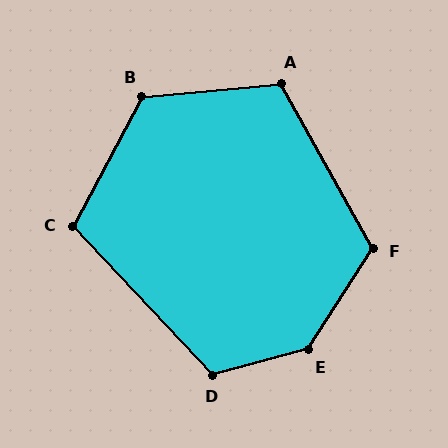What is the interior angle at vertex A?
Approximately 114 degrees (obtuse).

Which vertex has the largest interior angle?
E, at approximately 138 degrees.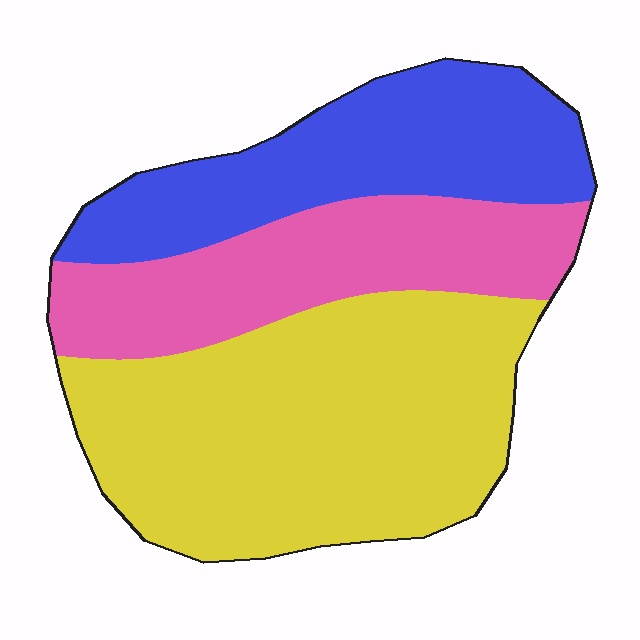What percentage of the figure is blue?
Blue takes up about one quarter (1/4) of the figure.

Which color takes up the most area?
Yellow, at roughly 50%.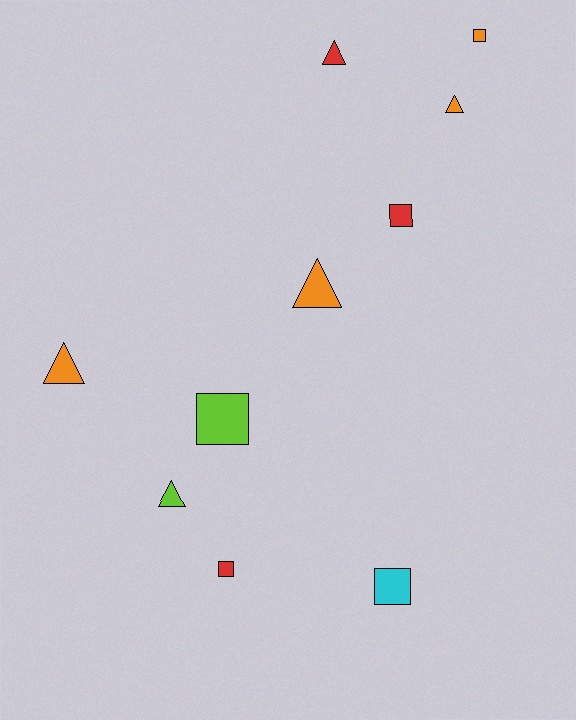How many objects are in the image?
There are 10 objects.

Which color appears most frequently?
Orange, with 4 objects.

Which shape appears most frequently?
Triangle, with 5 objects.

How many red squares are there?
There are 2 red squares.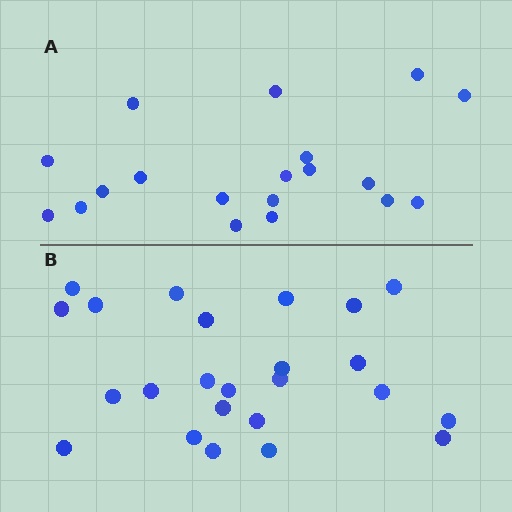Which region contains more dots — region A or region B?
Region B (the bottom region) has more dots.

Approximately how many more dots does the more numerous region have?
Region B has about 5 more dots than region A.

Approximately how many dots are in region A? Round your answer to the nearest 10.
About 20 dots. (The exact count is 19, which rounds to 20.)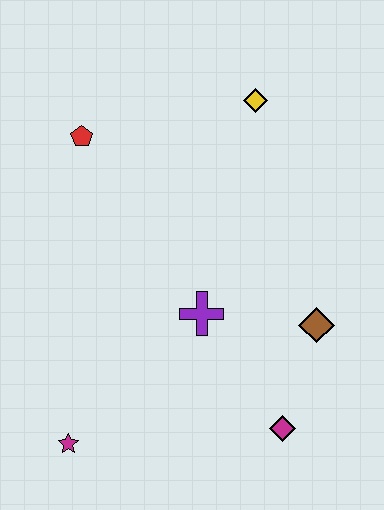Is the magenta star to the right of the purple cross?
No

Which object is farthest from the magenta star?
The yellow diamond is farthest from the magenta star.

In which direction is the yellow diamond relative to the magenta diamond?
The yellow diamond is above the magenta diamond.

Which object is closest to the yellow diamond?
The red pentagon is closest to the yellow diamond.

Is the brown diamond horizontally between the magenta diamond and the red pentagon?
No